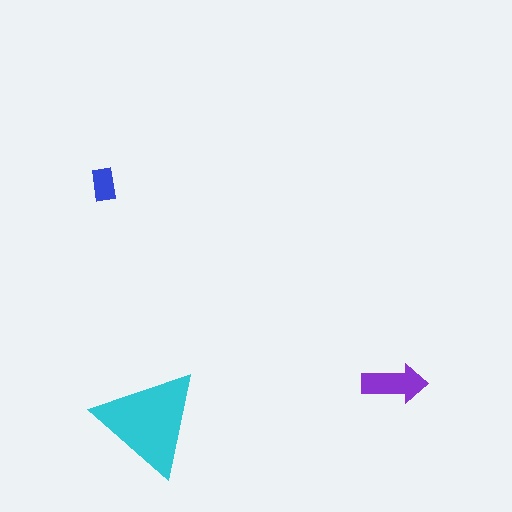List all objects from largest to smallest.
The cyan triangle, the purple arrow, the blue rectangle.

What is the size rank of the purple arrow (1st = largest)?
2nd.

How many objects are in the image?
There are 3 objects in the image.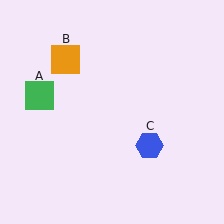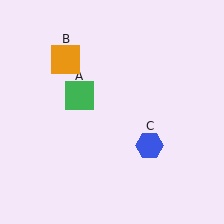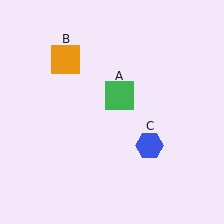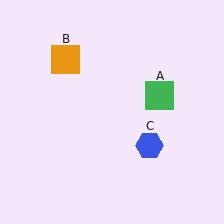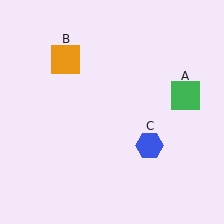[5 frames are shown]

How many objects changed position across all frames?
1 object changed position: green square (object A).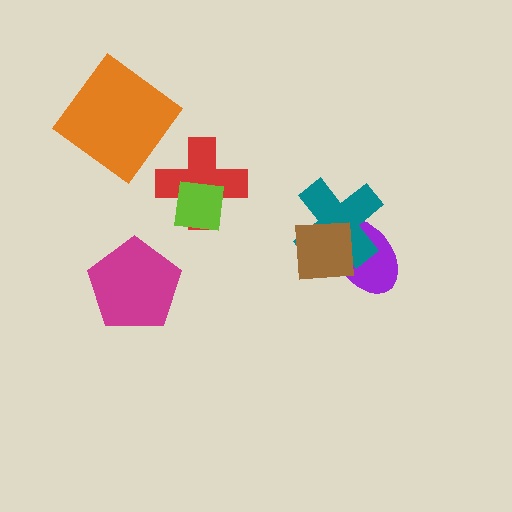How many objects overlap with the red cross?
1 object overlaps with the red cross.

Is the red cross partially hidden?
Yes, it is partially covered by another shape.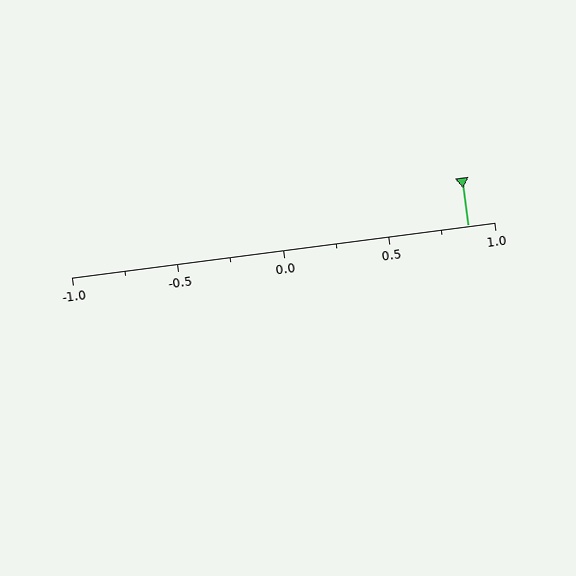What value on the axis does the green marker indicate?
The marker indicates approximately 0.88.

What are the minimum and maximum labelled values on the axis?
The axis runs from -1.0 to 1.0.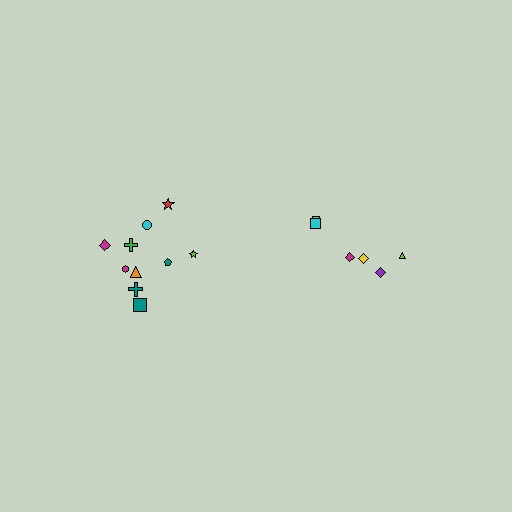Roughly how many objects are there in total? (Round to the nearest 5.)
Roughly 15 objects in total.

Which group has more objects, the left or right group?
The left group.